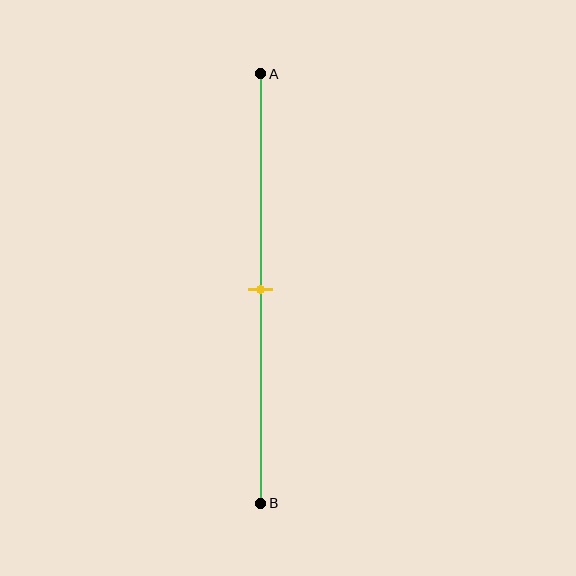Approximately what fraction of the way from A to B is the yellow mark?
The yellow mark is approximately 50% of the way from A to B.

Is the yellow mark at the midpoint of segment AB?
Yes, the mark is approximately at the midpoint.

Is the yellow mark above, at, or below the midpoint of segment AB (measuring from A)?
The yellow mark is approximately at the midpoint of segment AB.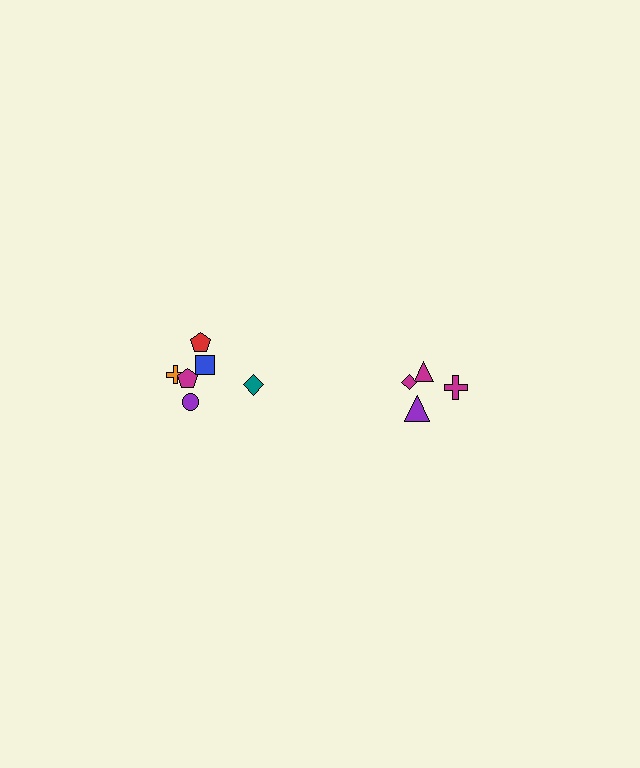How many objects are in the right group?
There are 4 objects.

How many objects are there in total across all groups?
There are 10 objects.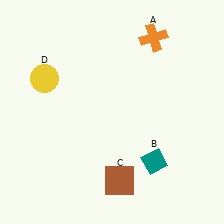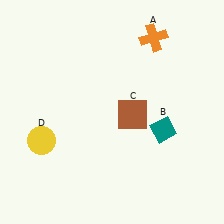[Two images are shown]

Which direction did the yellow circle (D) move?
The yellow circle (D) moved down.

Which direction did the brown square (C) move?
The brown square (C) moved up.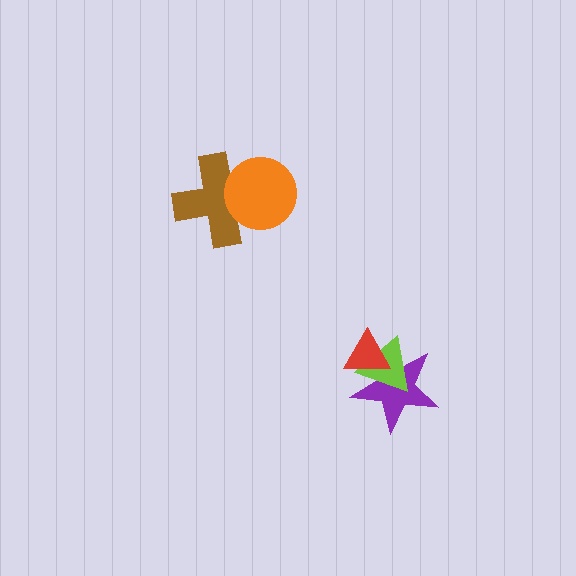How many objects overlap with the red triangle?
2 objects overlap with the red triangle.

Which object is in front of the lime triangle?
The red triangle is in front of the lime triangle.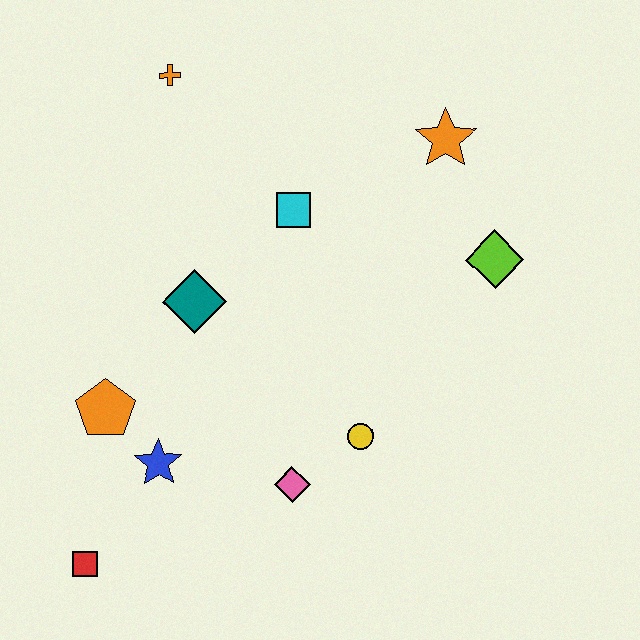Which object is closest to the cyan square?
The teal diamond is closest to the cyan square.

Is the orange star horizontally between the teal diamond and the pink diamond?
No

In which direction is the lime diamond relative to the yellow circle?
The lime diamond is above the yellow circle.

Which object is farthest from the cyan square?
The red square is farthest from the cyan square.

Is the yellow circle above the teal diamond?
No